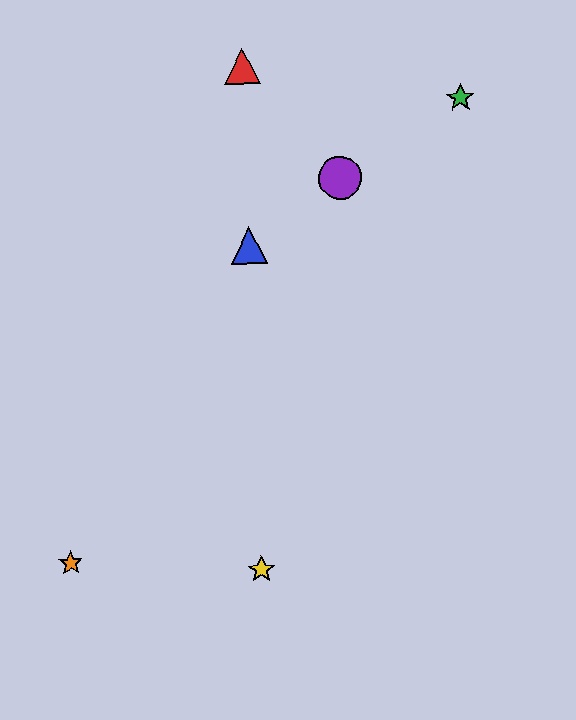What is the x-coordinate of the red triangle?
The red triangle is at x≈242.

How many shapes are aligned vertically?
3 shapes (the red triangle, the blue triangle, the yellow star) are aligned vertically.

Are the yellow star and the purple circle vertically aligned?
No, the yellow star is at x≈262 and the purple circle is at x≈340.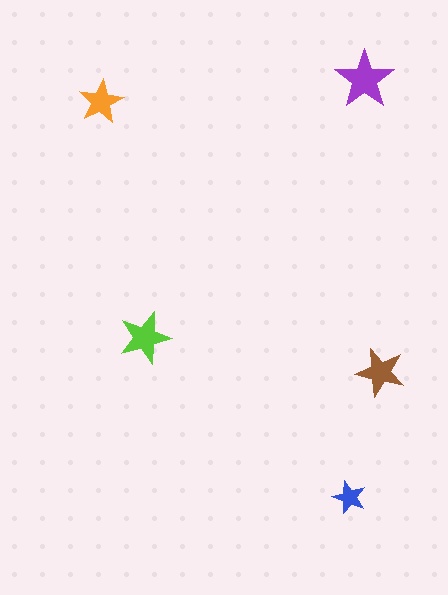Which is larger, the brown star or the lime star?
The lime one.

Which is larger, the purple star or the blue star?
The purple one.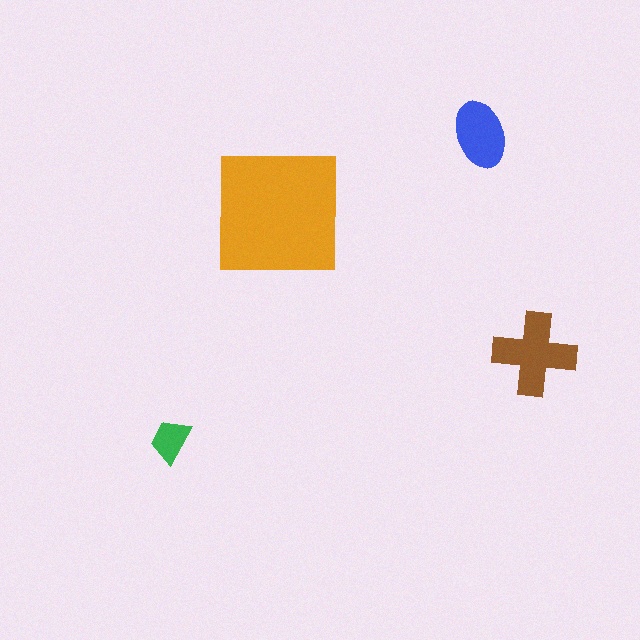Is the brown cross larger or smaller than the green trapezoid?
Larger.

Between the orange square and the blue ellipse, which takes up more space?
The orange square.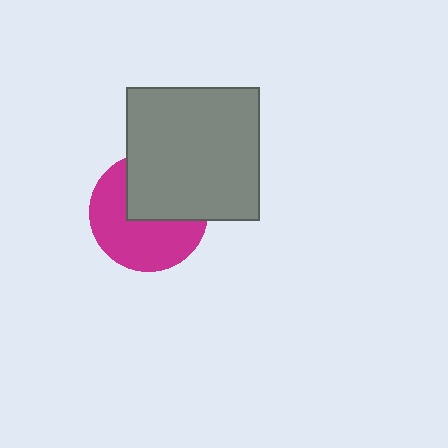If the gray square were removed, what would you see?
You would see the complete magenta circle.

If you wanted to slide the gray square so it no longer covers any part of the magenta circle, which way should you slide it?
Slide it toward the upper-right — that is the most direct way to separate the two shapes.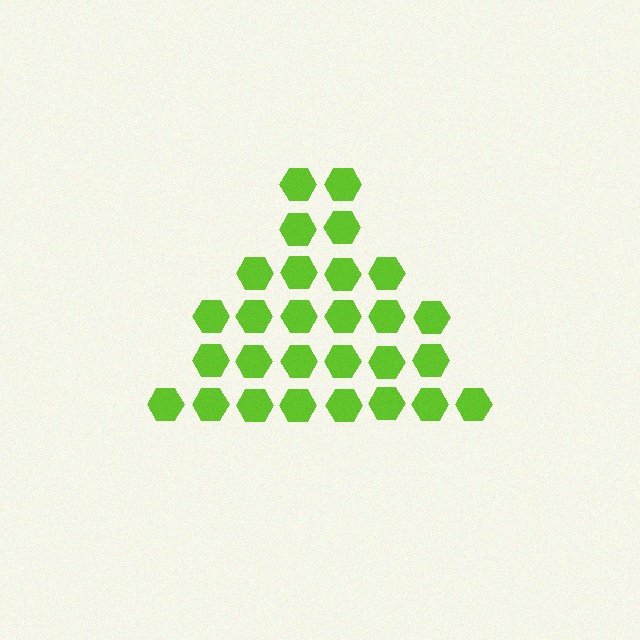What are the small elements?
The small elements are hexagons.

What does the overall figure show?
The overall figure shows a triangle.